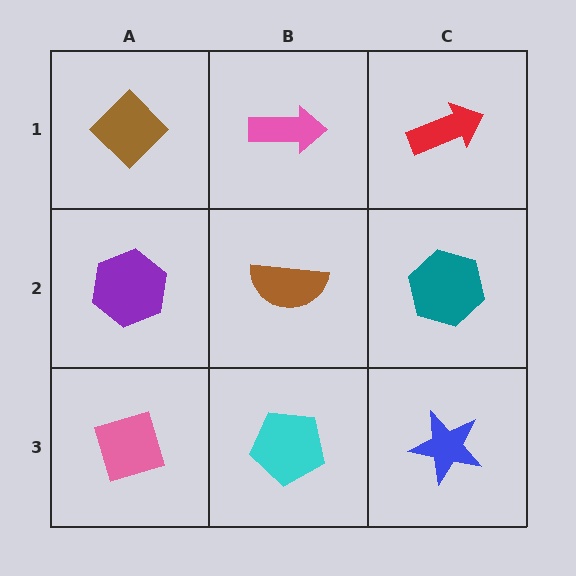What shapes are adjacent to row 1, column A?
A purple hexagon (row 2, column A), a pink arrow (row 1, column B).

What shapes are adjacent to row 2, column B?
A pink arrow (row 1, column B), a cyan pentagon (row 3, column B), a purple hexagon (row 2, column A), a teal hexagon (row 2, column C).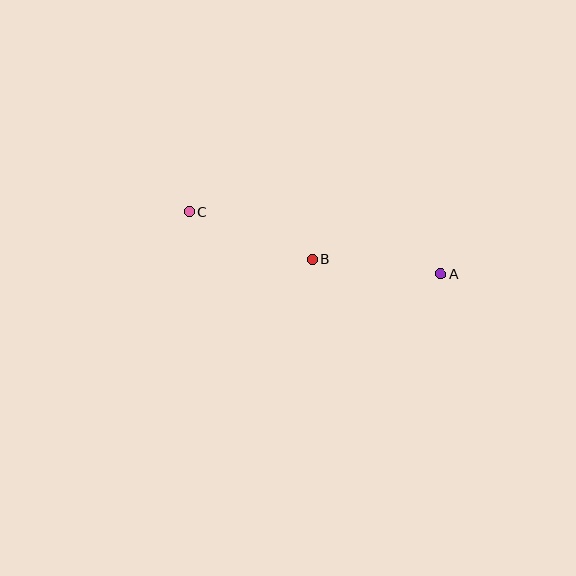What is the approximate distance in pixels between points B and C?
The distance between B and C is approximately 132 pixels.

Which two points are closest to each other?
Points A and B are closest to each other.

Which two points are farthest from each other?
Points A and C are farthest from each other.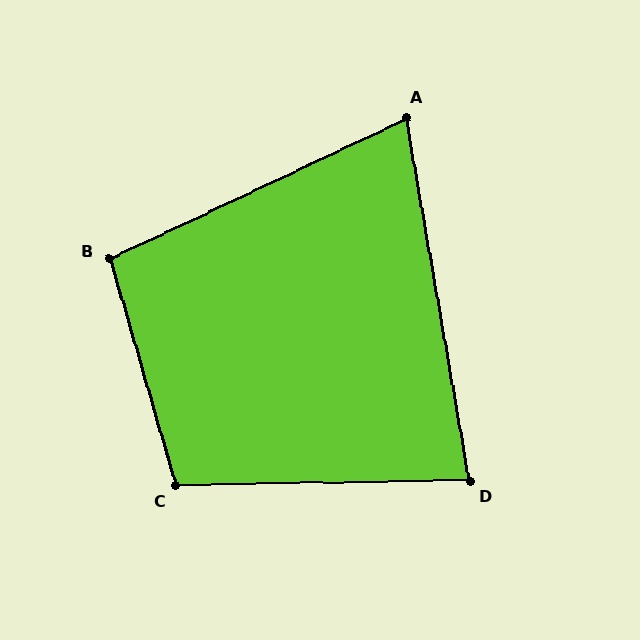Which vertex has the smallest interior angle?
A, at approximately 75 degrees.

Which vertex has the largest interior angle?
C, at approximately 105 degrees.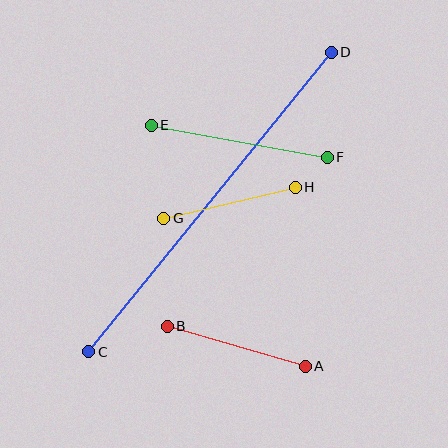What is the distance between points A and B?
The distance is approximately 144 pixels.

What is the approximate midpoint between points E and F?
The midpoint is at approximately (239, 141) pixels.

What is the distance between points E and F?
The distance is approximately 179 pixels.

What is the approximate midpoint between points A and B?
The midpoint is at approximately (236, 346) pixels.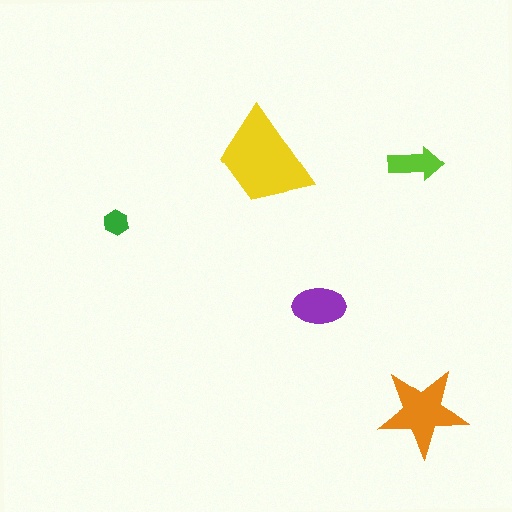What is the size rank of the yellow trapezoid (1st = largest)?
1st.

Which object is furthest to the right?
The orange star is rightmost.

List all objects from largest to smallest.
The yellow trapezoid, the orange star, the purple ellipse, the lime arrow, the green hexagon.